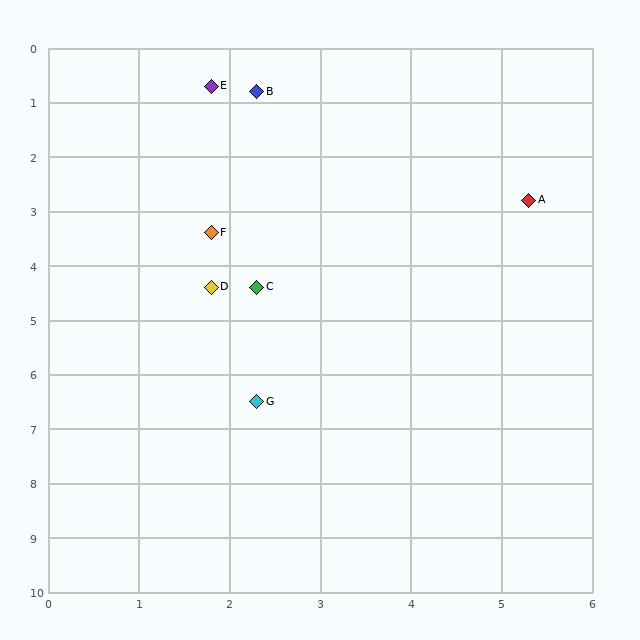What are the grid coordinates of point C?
Point C is at approximately (2.3, 4.4).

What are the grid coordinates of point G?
Point G is at approximately (2.3, 6.5).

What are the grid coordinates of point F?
Point F is at approximately (1.8, 3.4).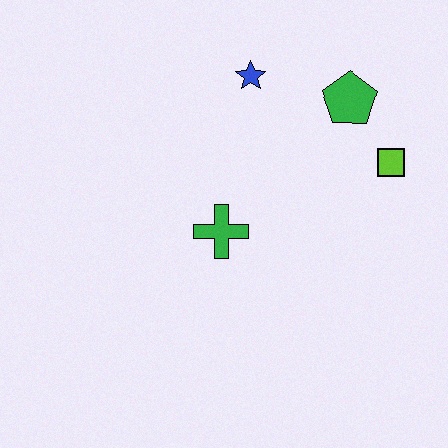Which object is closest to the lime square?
The green pentagon is closest to the lime square.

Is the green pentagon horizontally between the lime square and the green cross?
Yes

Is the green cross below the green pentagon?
Yes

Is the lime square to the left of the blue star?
No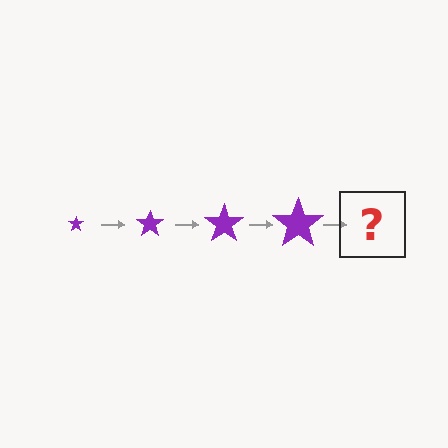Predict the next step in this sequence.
The next step is a purple star, larger than the previous one.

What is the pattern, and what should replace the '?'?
The pattern is that the star gets progressively larger each step. The '?' should be a purple star, larger than the previous one.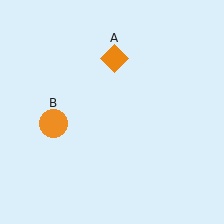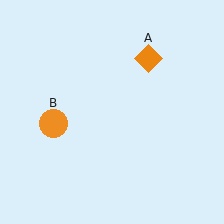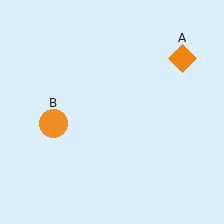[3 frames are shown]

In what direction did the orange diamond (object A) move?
The orange diamond (object A) moved right.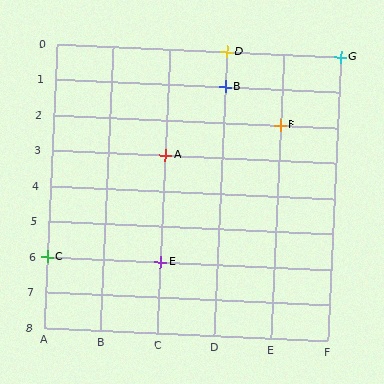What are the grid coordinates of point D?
Point D is at grid coordinates (D, 0).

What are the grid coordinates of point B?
Point B is at grid coordinates (D, 1).